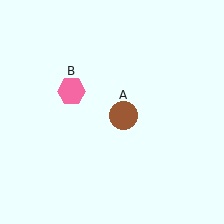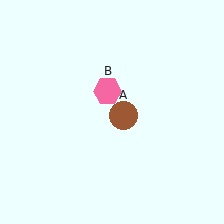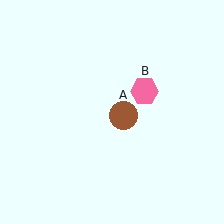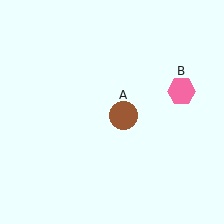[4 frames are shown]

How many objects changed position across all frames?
1 object changed position: pink hexagon (object B).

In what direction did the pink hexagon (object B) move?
The pink hexagon (object B) moved right.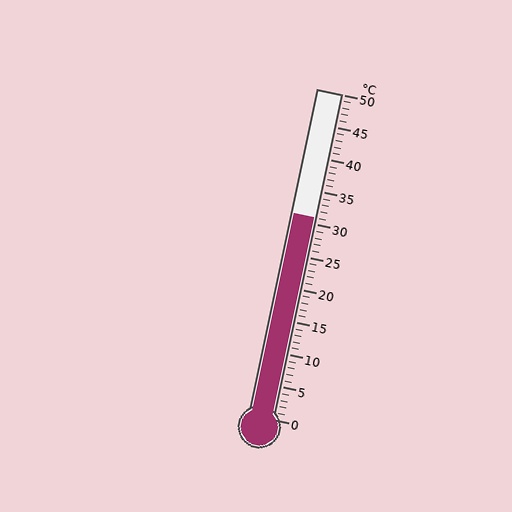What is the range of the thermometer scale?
The thermometer scale ranges from 0°C to 50°C.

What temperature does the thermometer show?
The thermometer shows approximately 31°C.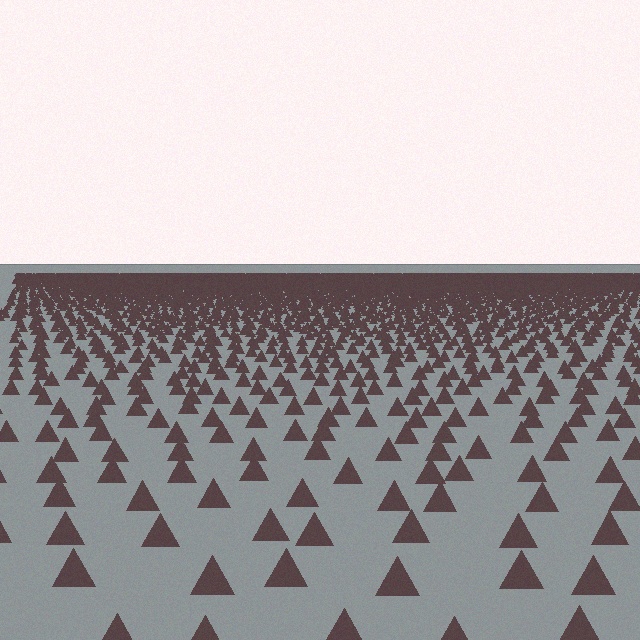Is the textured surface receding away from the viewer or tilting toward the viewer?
The surface is receding away from the viewer. Texture elements get smaller and denser toward the top.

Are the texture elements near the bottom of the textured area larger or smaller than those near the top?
Larger. Near the bottom, elements are closer to the viewer and appear at a bigger on-screen size.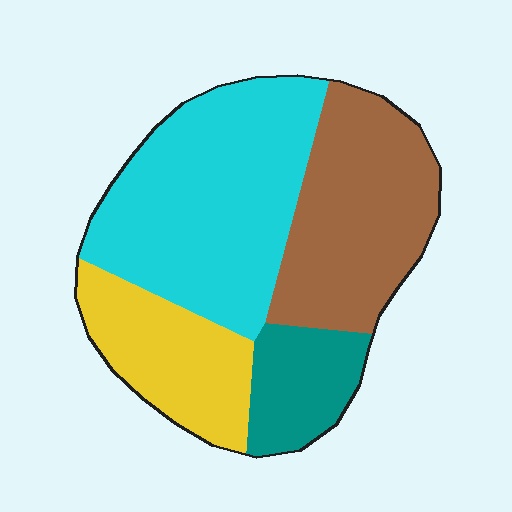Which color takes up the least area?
Teal, at roughly 10%.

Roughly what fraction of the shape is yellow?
Yellow covers 19% of the shape.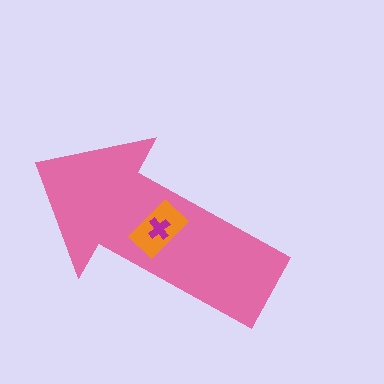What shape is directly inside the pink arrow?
The orange rectangle.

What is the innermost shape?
The magenta cross.